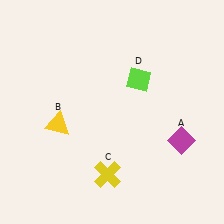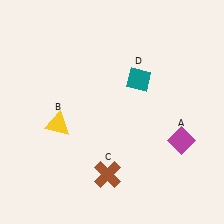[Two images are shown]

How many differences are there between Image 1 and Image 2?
There are 2 differences between the two images.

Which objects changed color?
C changed from yellow to brown. D changed from lime to teal.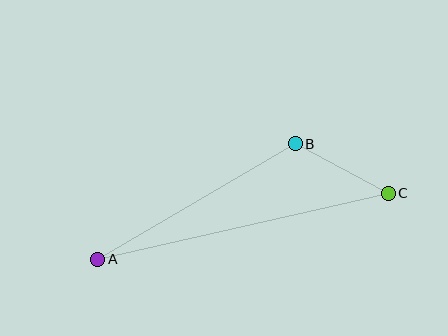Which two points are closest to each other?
Points B and C are closest to each other.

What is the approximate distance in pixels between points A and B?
The distance between A and B is approximately 229 pixels.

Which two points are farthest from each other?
Points A and C are farthest from each other.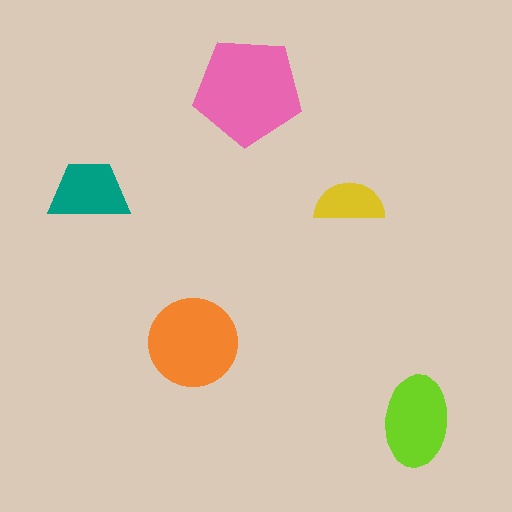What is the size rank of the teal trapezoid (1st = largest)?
4th.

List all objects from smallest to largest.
The yellow semicircle, the teal trapezoid, the lime ellipse, the orange circle, the pink pentagon.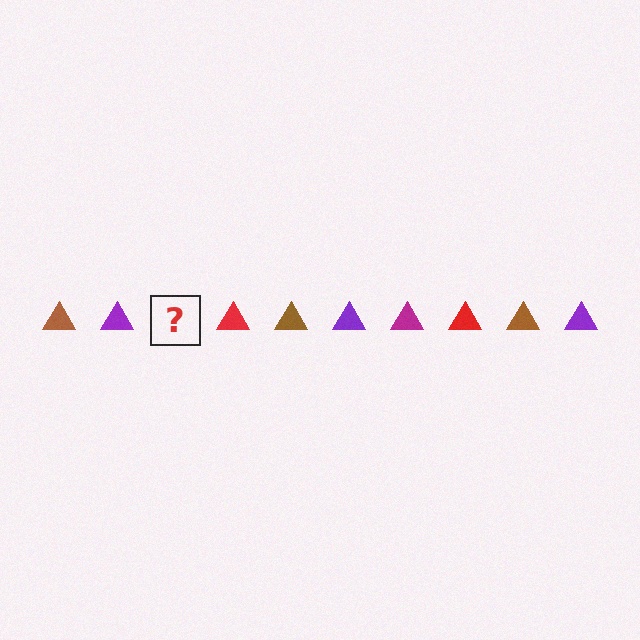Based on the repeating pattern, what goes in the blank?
The blank should be a magenta triangle.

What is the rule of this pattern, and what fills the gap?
The rule is that the pattern cycles through brown, purple, magenta, red triangles. The gap should be filled with a magenta triangle.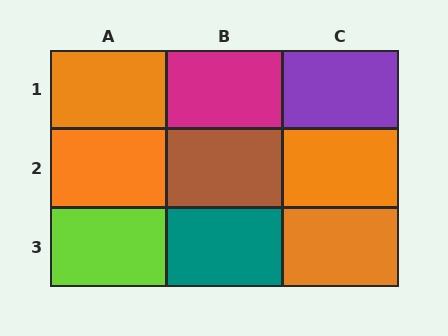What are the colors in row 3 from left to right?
Lime, teal, orange.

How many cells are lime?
1 cell is lime.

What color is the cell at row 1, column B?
Magenta.